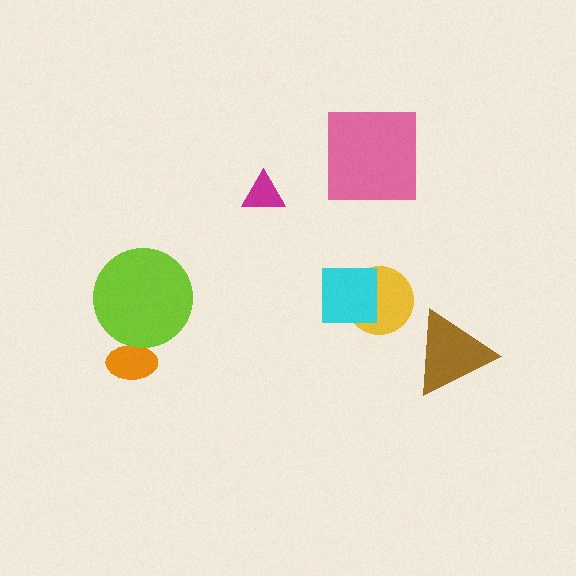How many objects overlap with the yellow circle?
1 object overlaps with the yellow circle.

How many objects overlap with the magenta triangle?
0 objects overlap with the magenta triangle.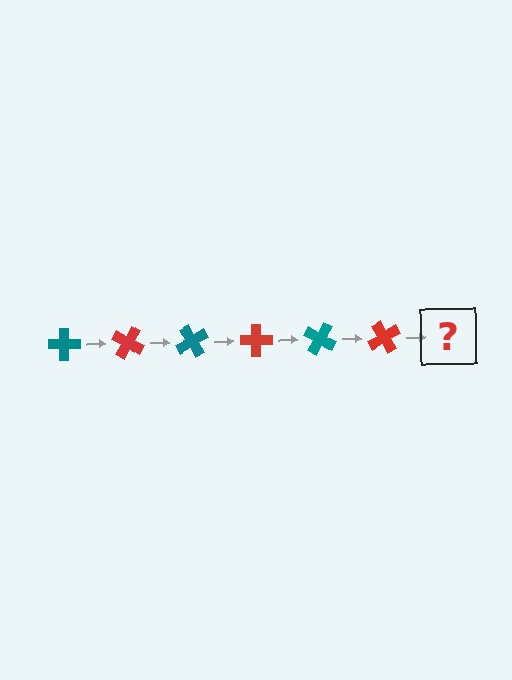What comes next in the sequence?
The next element should be a teal cross, rotated 180 degrees from the start.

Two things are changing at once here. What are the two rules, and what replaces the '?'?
The two rules are that it rotates 30 degrees each step and the color cycles through teal and red. The '?' should be a teal cross, rotated 180 degrees from the start.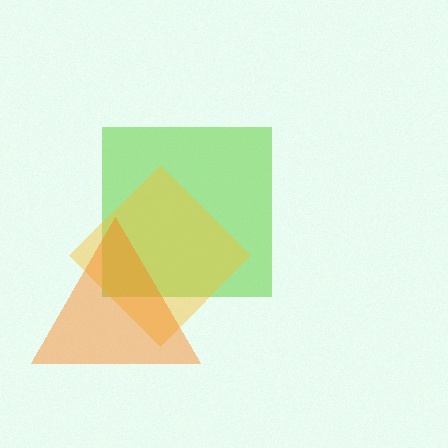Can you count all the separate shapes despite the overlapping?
Yes, there are 3 separate shapes.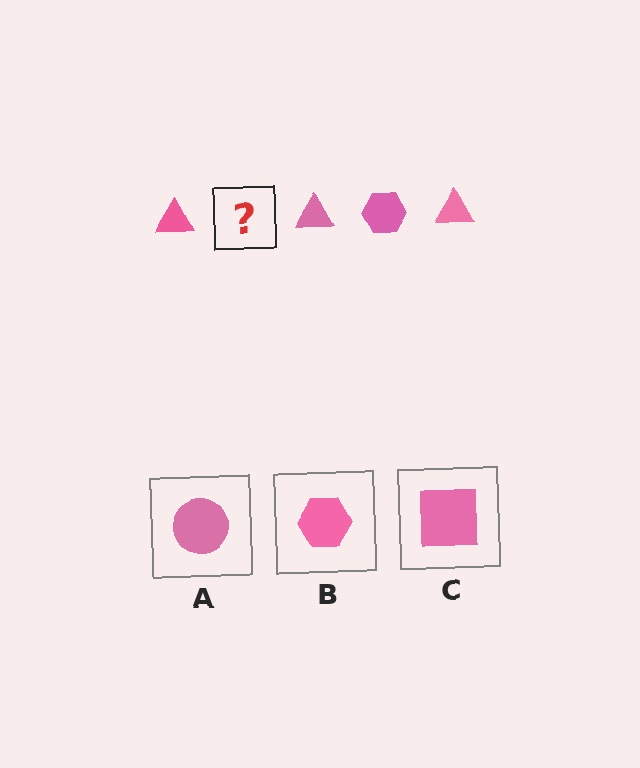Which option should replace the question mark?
Option B.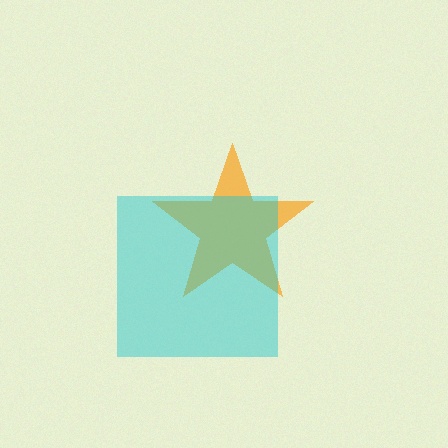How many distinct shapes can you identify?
There are 2 distinct shapes: an orange star, a cyan square.